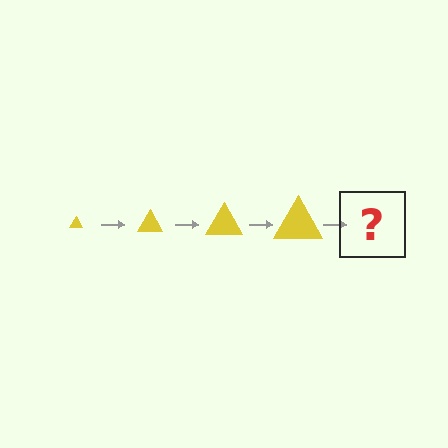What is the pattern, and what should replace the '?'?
The pattern is that the triangle gets progressively larger each step. The '?' should be a yellow triangle, larger than the previous one.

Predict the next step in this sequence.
The next step is a yellow triangle, larger than the previous one.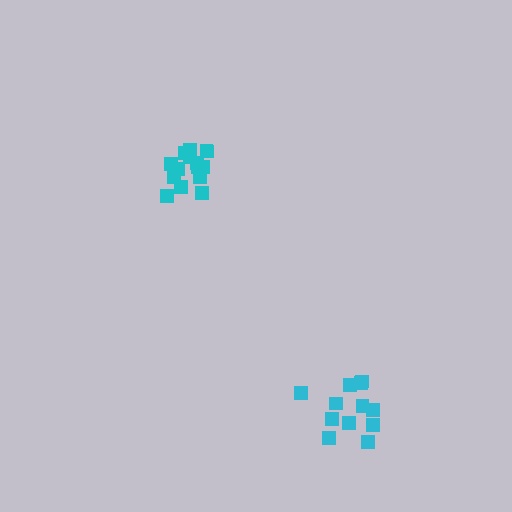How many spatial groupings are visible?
There are 2 spatial groupings.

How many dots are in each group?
Group 1: 12 dots, Group 2: 15 dots (27 total).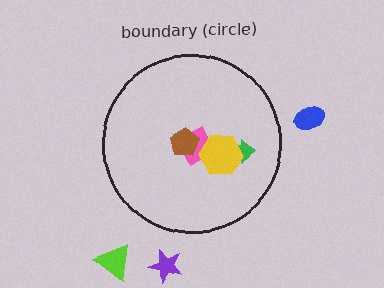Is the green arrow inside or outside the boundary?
Inside.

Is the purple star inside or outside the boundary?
Outside.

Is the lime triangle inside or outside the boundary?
Outside.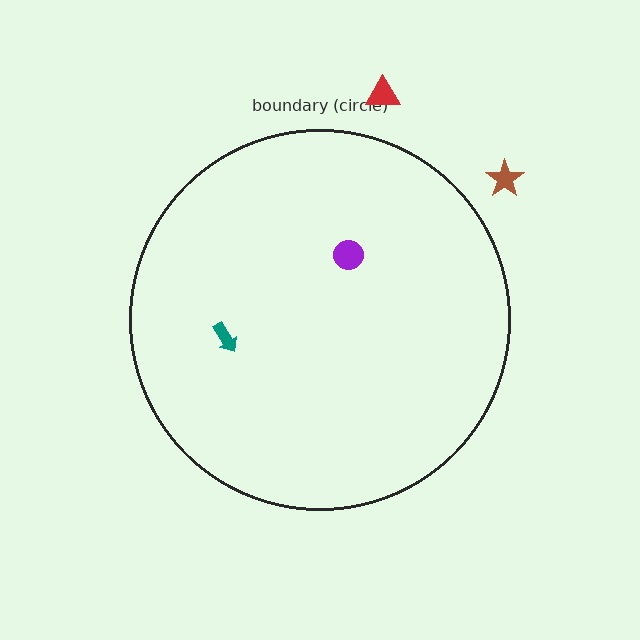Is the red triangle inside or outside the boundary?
Outside.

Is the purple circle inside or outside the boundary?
Inside.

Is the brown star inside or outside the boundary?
Outside.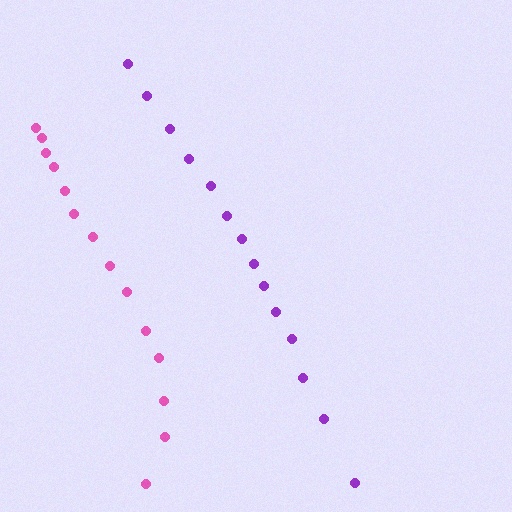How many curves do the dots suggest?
There are 2 distinct paths.